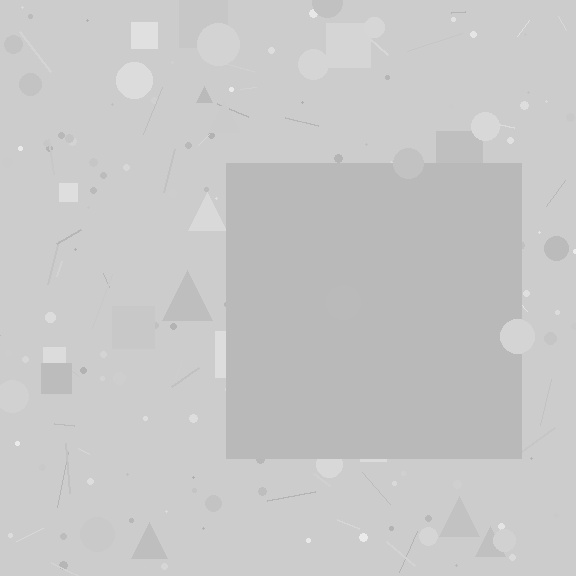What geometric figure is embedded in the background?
A square is embedded in the background.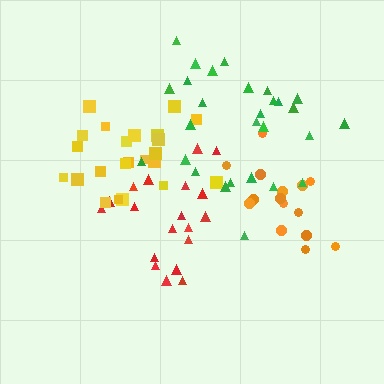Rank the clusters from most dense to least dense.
yellow, green, orange, red.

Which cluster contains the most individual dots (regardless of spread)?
Green (28).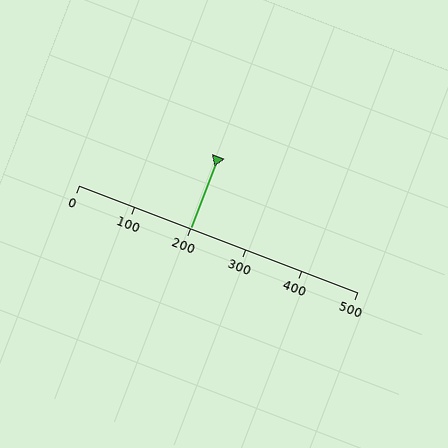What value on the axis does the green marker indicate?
The marker indicates approximately 200.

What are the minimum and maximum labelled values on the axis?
The axis runs from 0 to 500.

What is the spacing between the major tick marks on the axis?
The major ticks are spaced 100 apart.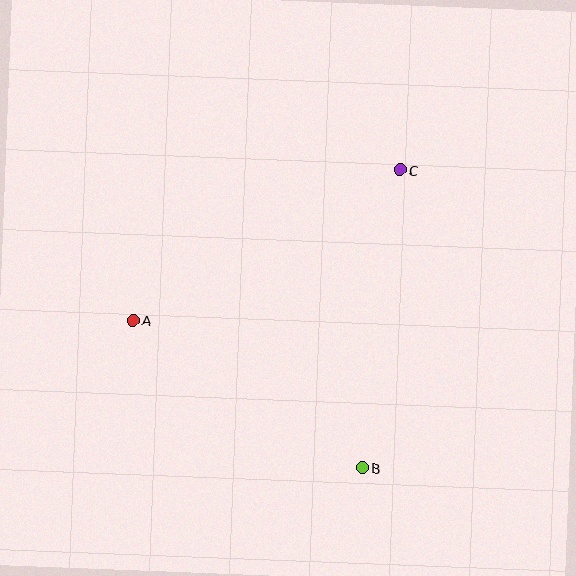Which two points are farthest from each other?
Points A and C are farthest from each other.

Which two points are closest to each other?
Points A and B are closest to each other.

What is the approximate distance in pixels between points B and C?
The distance between B and C is approximately 300 pixels.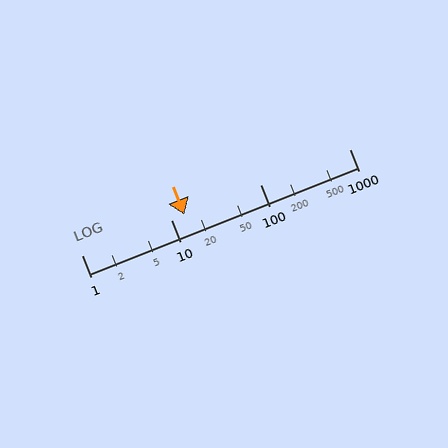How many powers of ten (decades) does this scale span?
The scale spans 3 decades, from 1 to 1000.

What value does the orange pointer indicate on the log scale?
The pointer indicates approximately 14.